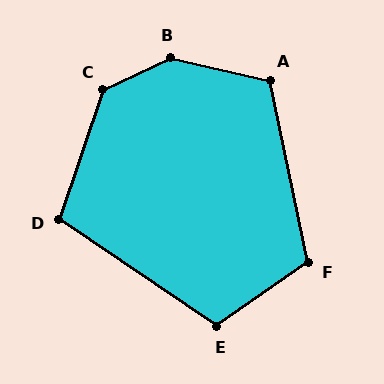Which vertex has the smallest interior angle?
D, at approximately 105 degrees.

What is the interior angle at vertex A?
Approximately 115 degrees (obtuse).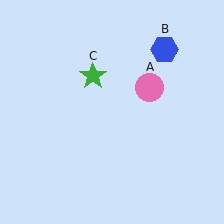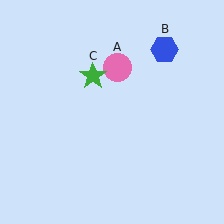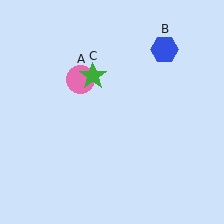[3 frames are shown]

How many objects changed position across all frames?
1 object changed position: pink circle (object A).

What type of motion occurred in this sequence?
The pink circle (object A) rotated counterclockwise around the center of the scene.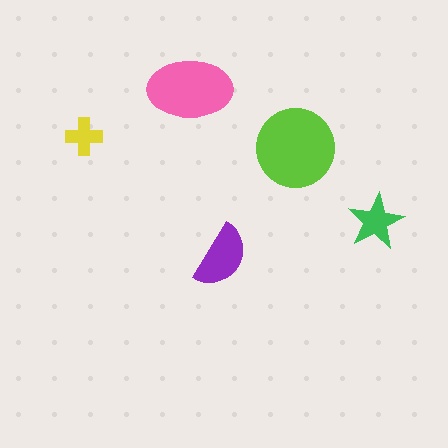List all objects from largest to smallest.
The lime circle, the pink ellipse, the purple semicircle, the green star, the yellow cross.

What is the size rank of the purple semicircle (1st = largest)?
3rd.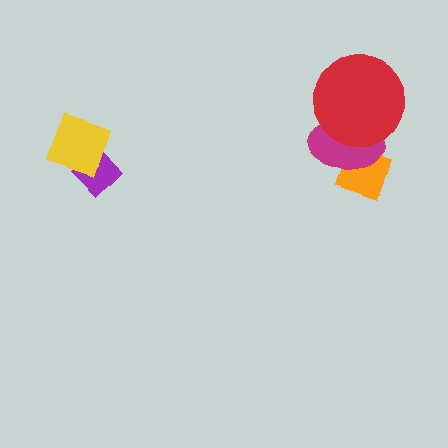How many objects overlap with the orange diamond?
1 object overlaps with the orange diamond.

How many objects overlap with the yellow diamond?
1 object overlaps with the yellow diamond.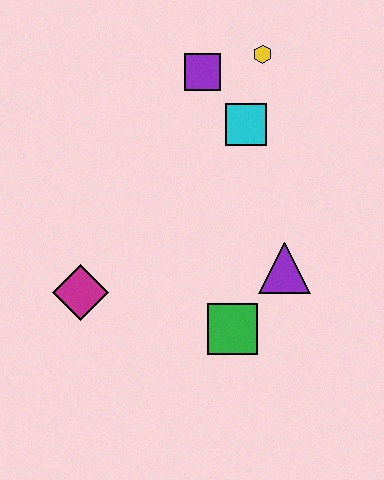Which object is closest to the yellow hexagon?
The purple square is closest to the yellow hexagon.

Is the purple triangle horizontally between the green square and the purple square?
No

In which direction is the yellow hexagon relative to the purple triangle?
The yellow hexagon is above the purple triangle.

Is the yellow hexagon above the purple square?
Yes